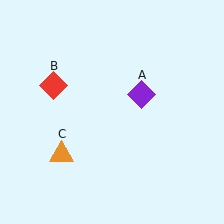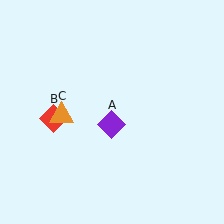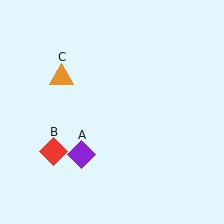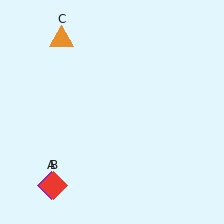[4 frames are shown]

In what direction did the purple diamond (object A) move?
The purple diamond (object A) moved down and to the left.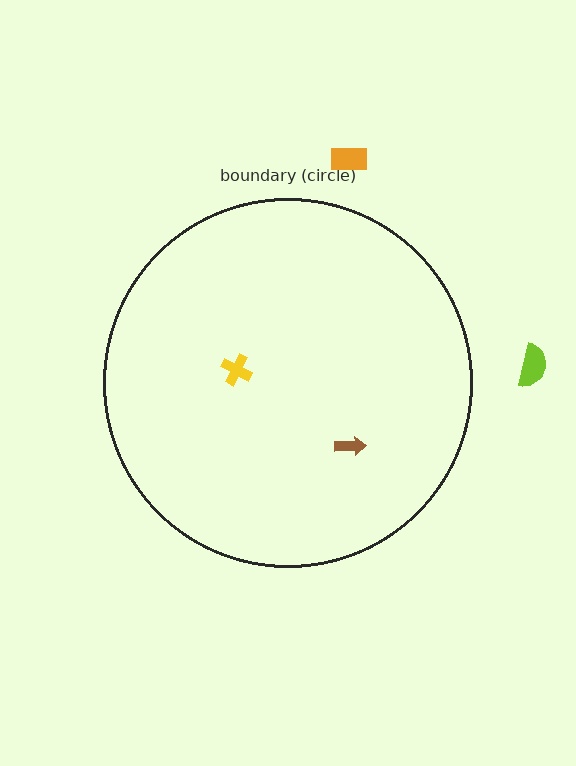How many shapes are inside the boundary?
2 inside, 2 outside.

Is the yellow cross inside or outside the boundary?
Inside.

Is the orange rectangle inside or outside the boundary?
Outside.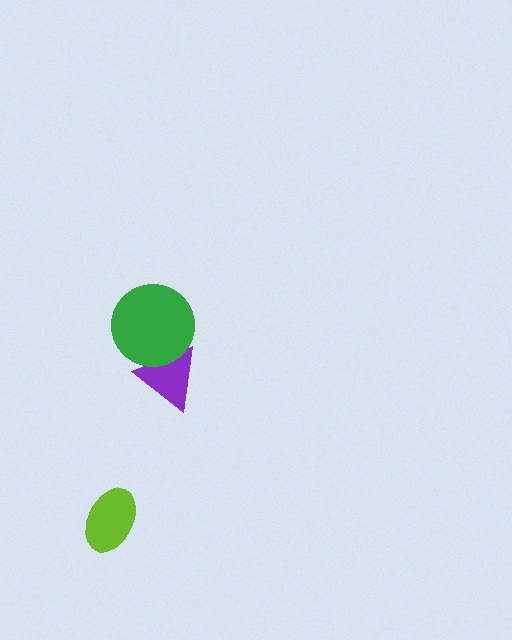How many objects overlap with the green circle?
1 object overlaps with the green circle.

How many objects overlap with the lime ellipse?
0 objects overlap with the lime ellipse.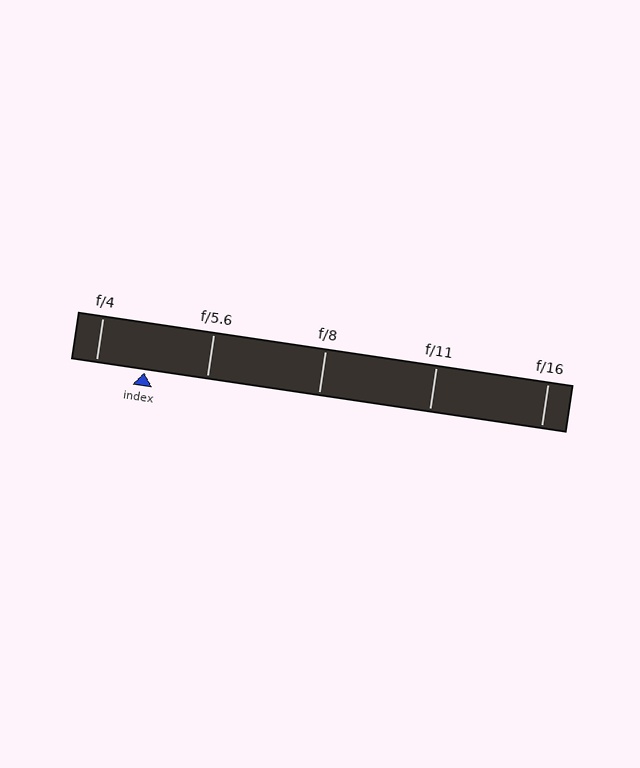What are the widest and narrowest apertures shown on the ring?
The widest aperture shown is f/4 and the narrowest is f/16.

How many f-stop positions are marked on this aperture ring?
There are 5 f-stop positions marked.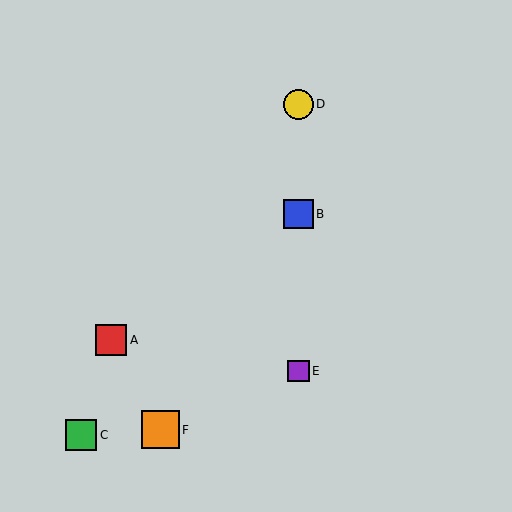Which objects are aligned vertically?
Objects B, D, E are aligned vertically.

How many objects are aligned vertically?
3 objects (B, D, E) are aligned vertically.